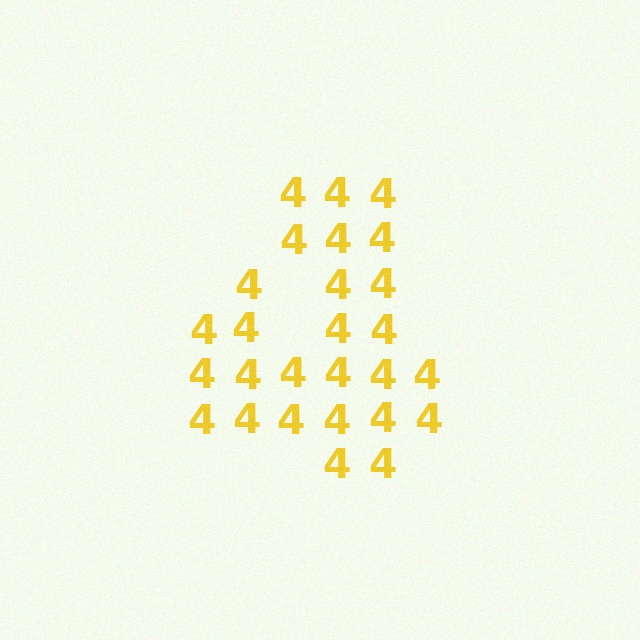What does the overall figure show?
The overall figure shows the digit 4.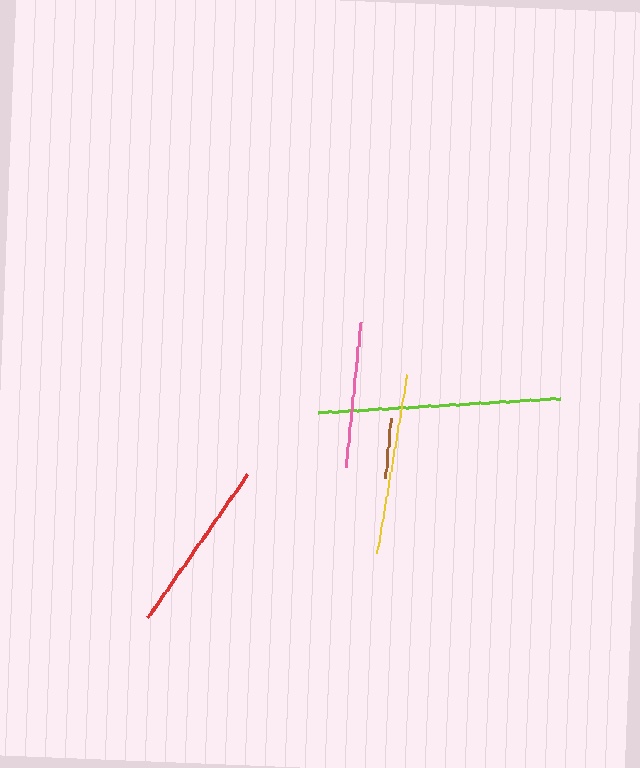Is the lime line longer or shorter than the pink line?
The lime line is longer than the pink line.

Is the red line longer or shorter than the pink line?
The red line is longer than the pink line.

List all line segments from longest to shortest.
From longest to shortest: lime, yellow, red, pink, brown.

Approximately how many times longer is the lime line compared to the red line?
The lime line is approximately 1.4 times the length of the red line.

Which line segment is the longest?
The lime line is the longest at approximately 242 pixels.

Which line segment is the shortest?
The brown line is the shortest at approximately 61 pixels.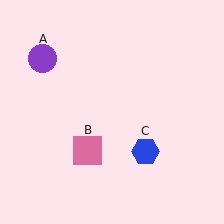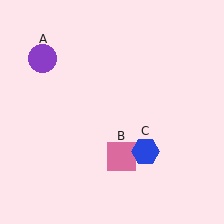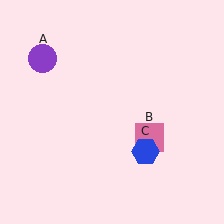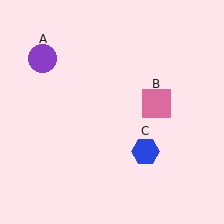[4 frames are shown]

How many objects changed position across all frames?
1 object changed position: pink square (object B).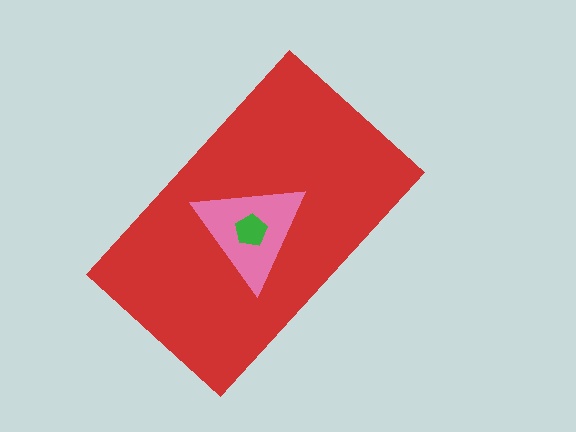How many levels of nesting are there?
3.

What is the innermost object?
The green pentagon.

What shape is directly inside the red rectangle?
The pink triangle.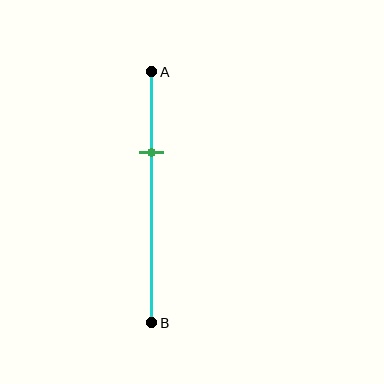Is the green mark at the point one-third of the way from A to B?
Yes, the mark is approximately at the one-third point.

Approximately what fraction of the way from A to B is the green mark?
The green mark is approximately 30% of the way from A to B.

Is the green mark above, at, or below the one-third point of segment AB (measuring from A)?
The green mark is approximately at the one-third point of segment AB.